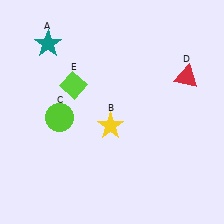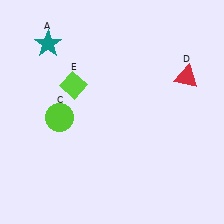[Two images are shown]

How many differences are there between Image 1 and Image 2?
There is 1 difference between the two images.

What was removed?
The yellow star (B) was removed in Image 2.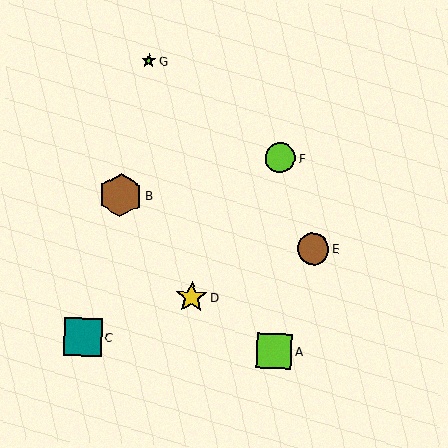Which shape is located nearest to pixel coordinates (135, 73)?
The lime star (labeled G) at (149, 61) is nearest to that location.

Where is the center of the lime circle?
The center of the lime circle is at (280, 158).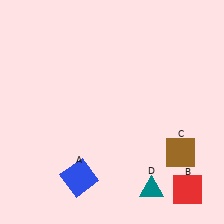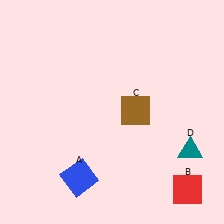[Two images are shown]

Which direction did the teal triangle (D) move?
The teal triangle (D) moved right.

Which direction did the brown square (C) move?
The brown square (C) moved left.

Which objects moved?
The objects that moved are: the brown square (C), the teal triangle (D).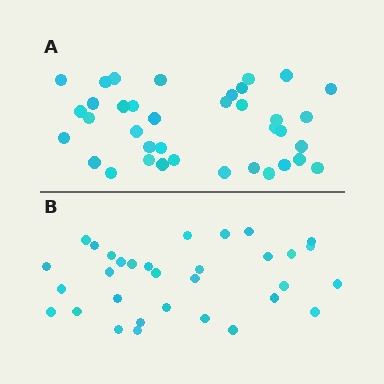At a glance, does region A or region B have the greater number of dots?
Region A (the top region) has more dots.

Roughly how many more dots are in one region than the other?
Region A has about 5 more dots than region B.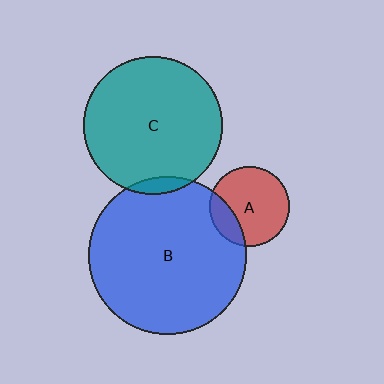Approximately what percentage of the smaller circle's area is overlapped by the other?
Approximately 5%.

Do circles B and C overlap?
Yes.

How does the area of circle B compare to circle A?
Approximately 3.9 times.